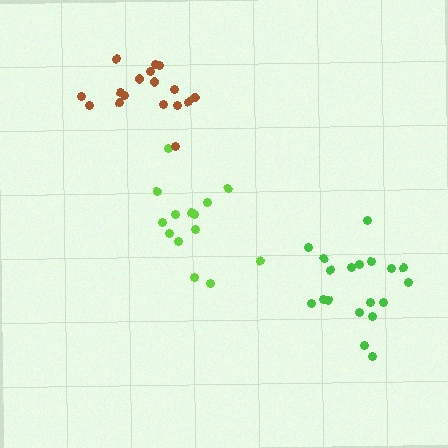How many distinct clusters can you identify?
There are 3 distinct clusters.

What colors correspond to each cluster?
The clusters are colored: lime, brown, green.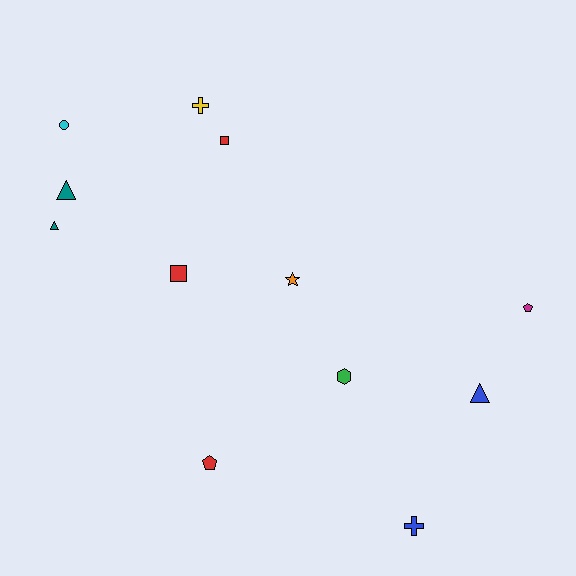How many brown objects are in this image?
There are no brown objects.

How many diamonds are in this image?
There are no diamonds.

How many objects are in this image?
There are 12 objects.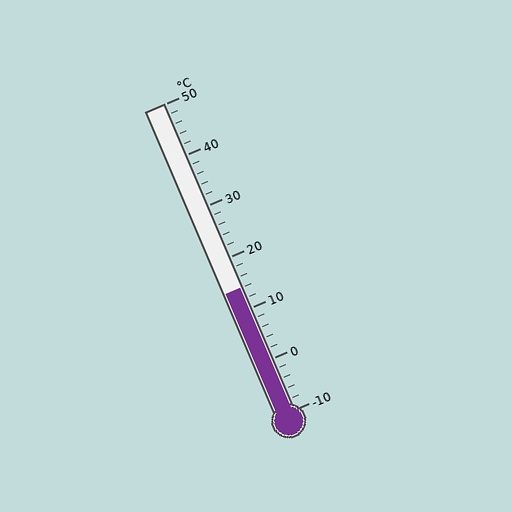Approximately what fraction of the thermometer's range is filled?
The thermometer is filled to approximately 40% of its range.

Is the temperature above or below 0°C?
The temperature is above 0°C.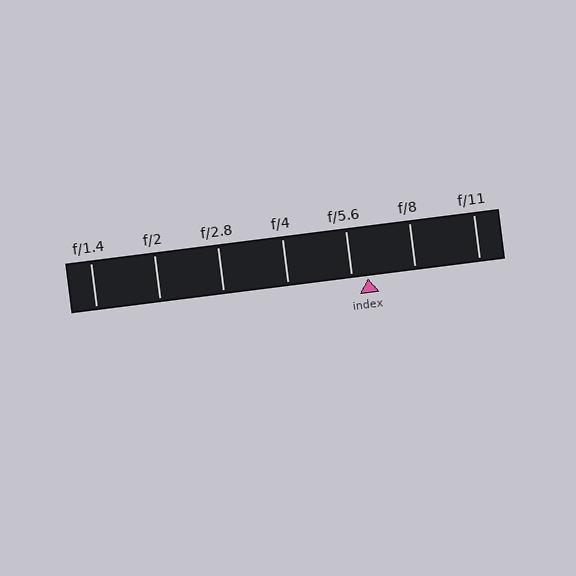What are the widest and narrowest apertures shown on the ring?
The widest aperture shown is f/1.4 and the narrowest is f/11.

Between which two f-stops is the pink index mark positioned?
The index mark is between f/5.6 and f/8.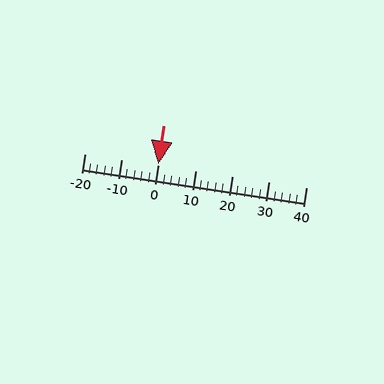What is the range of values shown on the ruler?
The ruler shows values from -20 to 40.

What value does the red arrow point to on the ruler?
The red arrow points to approximately 0.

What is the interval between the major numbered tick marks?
The major tick marks are spaced 10 units apart.